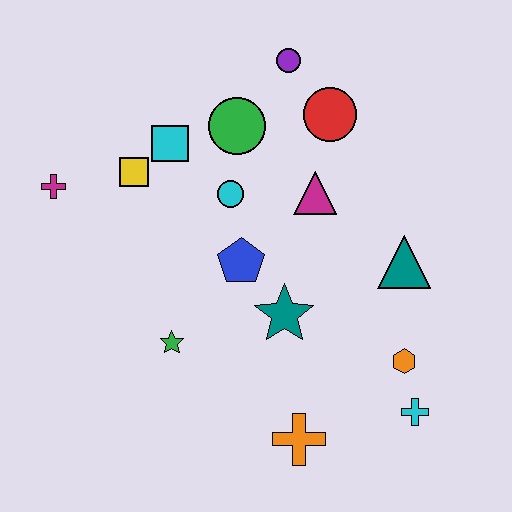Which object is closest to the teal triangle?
The orange hexagon is closest to the teal triangle.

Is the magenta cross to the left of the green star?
Yes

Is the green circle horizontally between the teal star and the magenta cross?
Yes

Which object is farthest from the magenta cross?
The cyan cross is farthest from the magenta cross.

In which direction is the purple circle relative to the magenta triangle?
The purple circle is above the magenta triangle.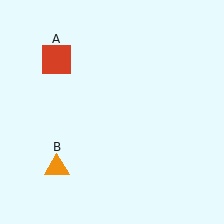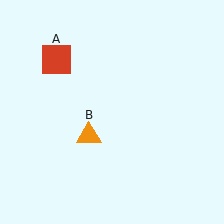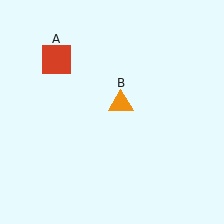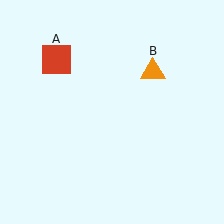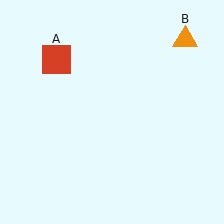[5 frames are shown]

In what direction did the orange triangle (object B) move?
The orange triangle (object B) moved up and to the right.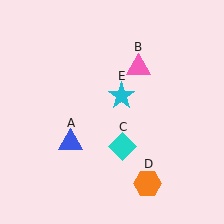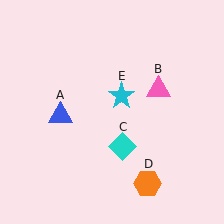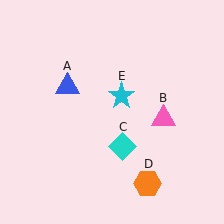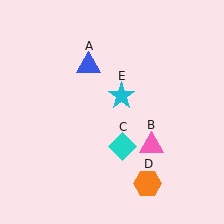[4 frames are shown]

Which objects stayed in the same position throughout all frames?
Cyan diamond (object C) and orange hexagon (object D) and cyan star (object E) remained stationary.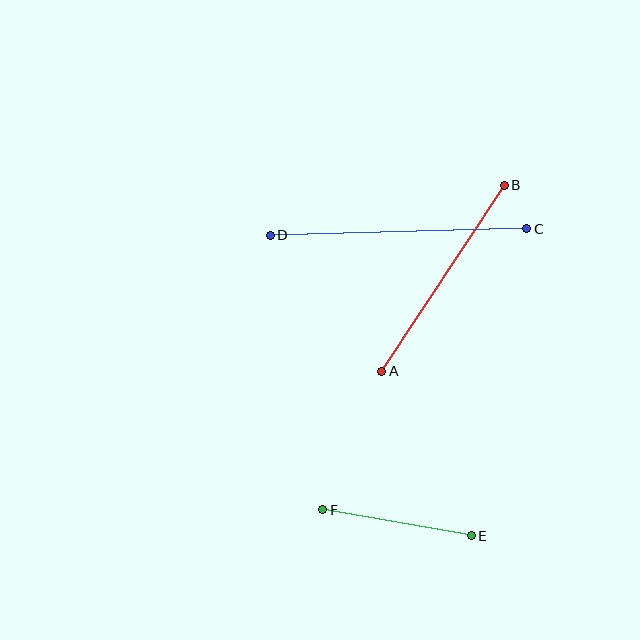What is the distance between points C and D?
The distance is approximately 257 pixels.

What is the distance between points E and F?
The distance is approximately 151 pixels.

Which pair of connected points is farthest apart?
Points C and D are farthest apart.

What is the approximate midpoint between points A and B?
The midpoint is at approximately (443, 278) pixels.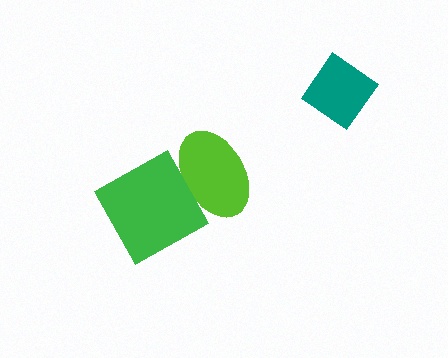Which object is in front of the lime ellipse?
The green square is in front of the lime ellipse.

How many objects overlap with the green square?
1 object overlaps with the green square.